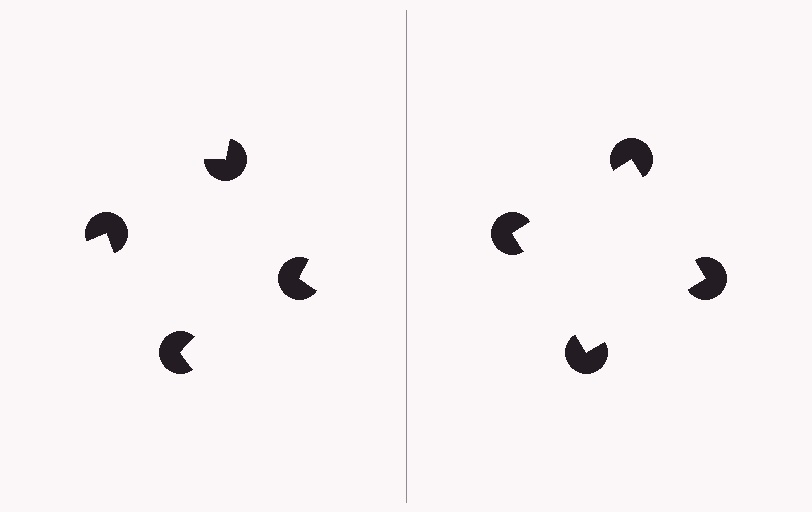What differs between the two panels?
The pac-man discs are positioned identically on both sides; only the wedge orientations differ. On the right they align to a square; on the left they are misaligned.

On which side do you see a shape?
An illusory square appears on the right side. On the left side the wedge cuts are rotated, so no coherent shape forms.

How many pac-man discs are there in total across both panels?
8 — 4 on each side.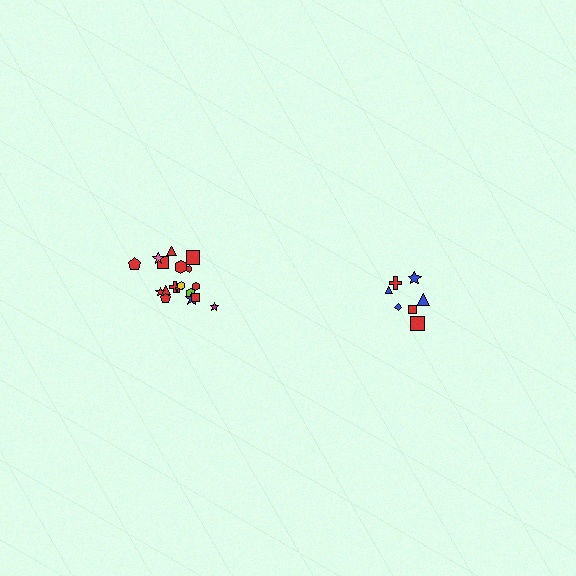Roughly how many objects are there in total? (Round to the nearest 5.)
Roughly 25 objects in total.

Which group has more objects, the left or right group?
The left group.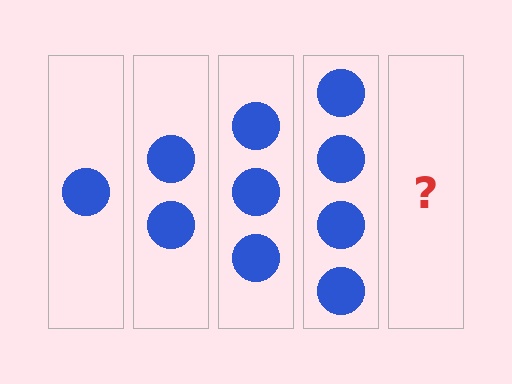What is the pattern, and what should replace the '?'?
The pattern is that each step adds one more circle. The '?' should be 5 circles.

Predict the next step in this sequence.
The next step is 5 circles.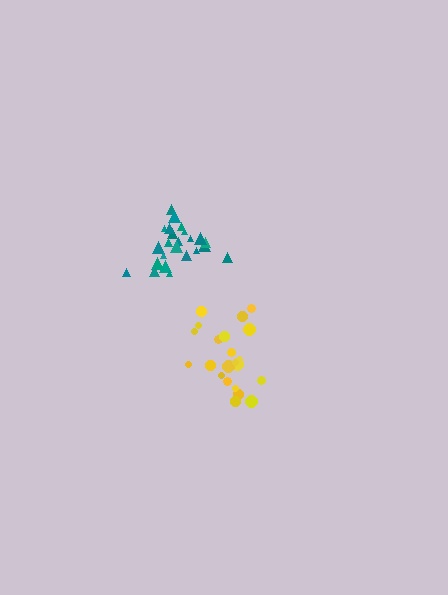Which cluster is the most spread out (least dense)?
Yellow.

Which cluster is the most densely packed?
Teal.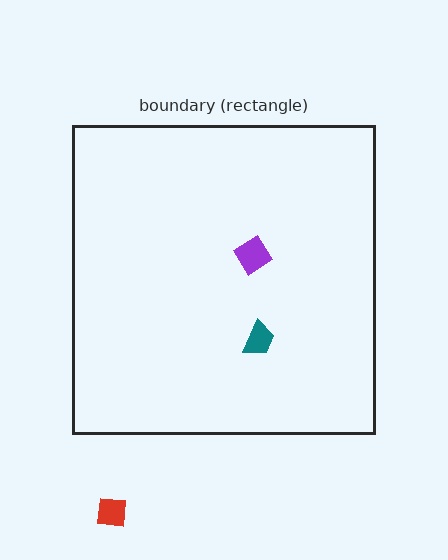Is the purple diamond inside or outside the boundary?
Inside.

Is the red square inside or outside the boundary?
Outside.